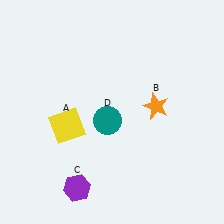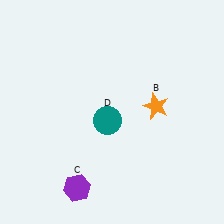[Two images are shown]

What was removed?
The yellow square (A) was removed in Image 2.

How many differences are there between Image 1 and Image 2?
There is 1 difference between the two images.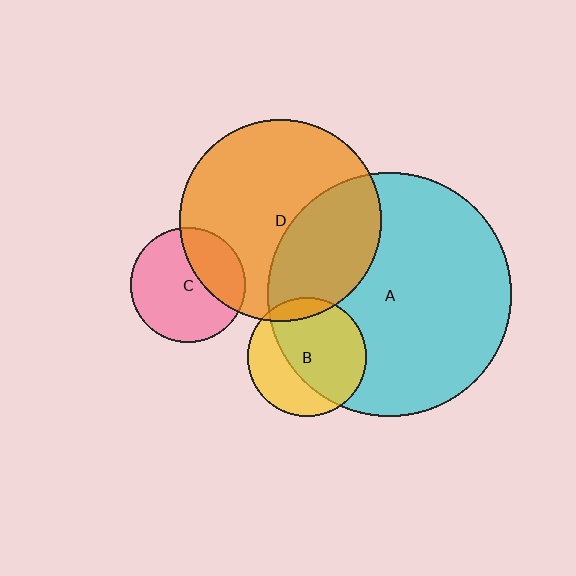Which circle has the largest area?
Circle A (cyan).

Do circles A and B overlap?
Yes.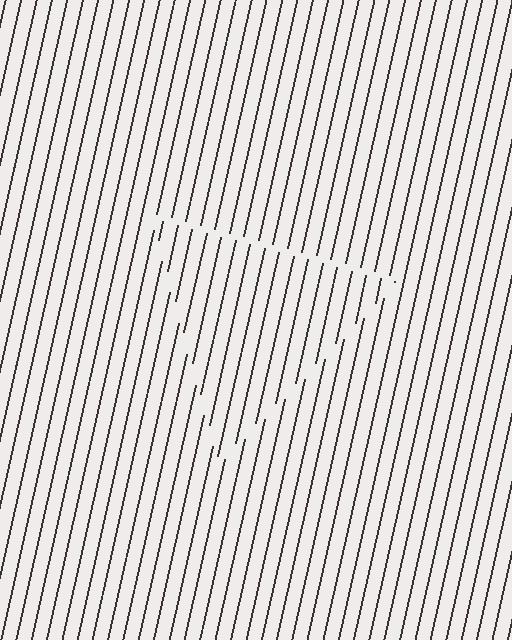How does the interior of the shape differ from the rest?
The interior of the shape contains the same grating, shifted by half a period — the contour is defined by the phase discontinuity where line-ends from the inner and outer gratings abut.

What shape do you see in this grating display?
An illusory triangle. The interior of the shape contains the same grating, shifted by half a period — the contour is defined by the phase discontinuity where line-ends from the inner and outer gratings abut.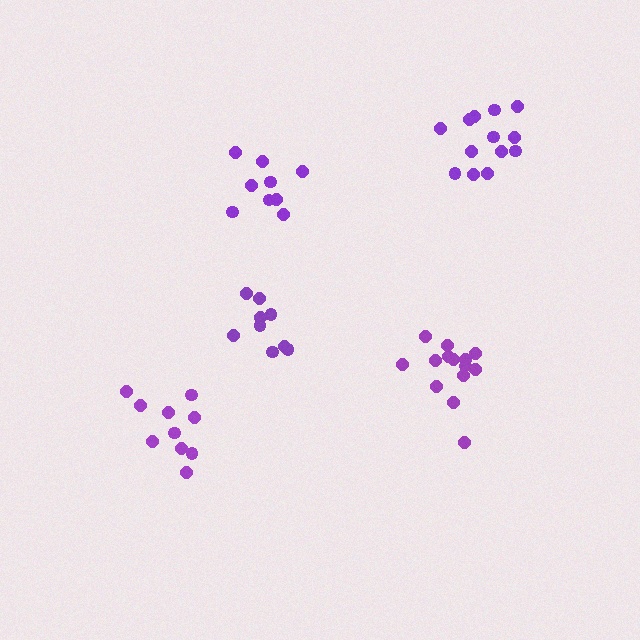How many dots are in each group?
Group 1: 10 dots, Group 2: 14 dots, Group 3: 13 dots, Group 4: 9 dots, Group 5: 9 dots (55 total).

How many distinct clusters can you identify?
There are 5 distinct clusters.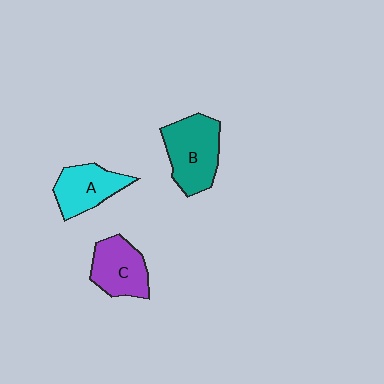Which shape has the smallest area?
Shape A (cyan).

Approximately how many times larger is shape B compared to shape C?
Approximately 1.2 times.